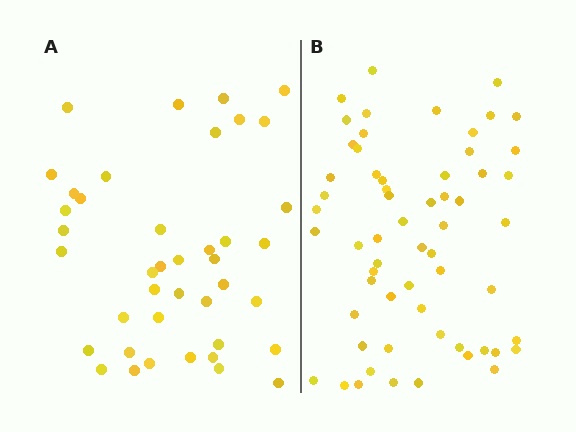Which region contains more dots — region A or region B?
Region B (the right region) has more dots.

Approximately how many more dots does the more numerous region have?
Region B has approximately 20 more dots than region A.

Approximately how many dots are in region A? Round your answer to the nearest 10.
About 40 dots. (The exact count is 41, which rounds to 40.)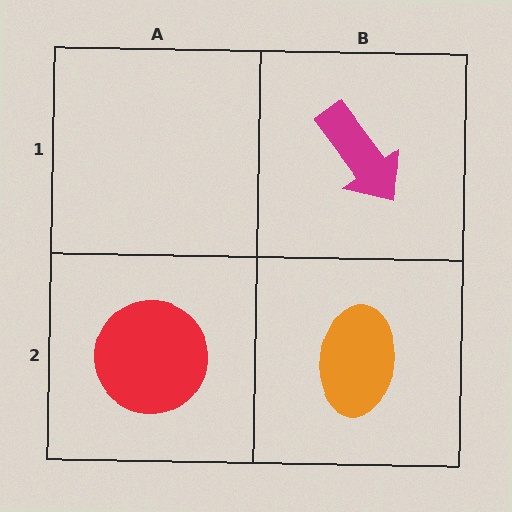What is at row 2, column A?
A red circle.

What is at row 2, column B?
An orange ellipse.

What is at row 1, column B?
A magenta arrow.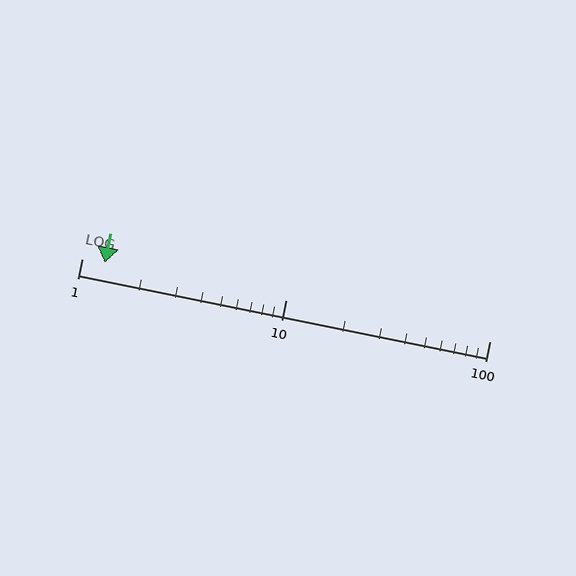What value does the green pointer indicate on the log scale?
The pointer indicates approximately 1.3.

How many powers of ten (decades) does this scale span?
The scale spans 2 decades, from 1 to 100.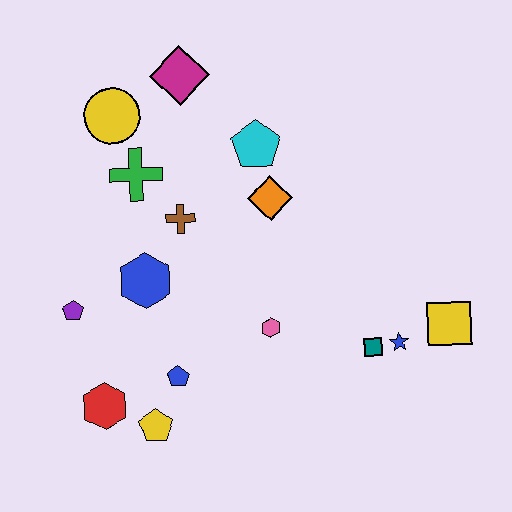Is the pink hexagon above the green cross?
No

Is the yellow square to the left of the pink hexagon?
No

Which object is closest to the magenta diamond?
The yellow circle is closest to the magenta diamond.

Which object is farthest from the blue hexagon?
The yellow square is farthest from the blue hexagon.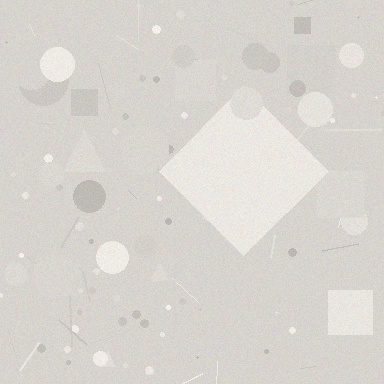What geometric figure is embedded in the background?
A diamond is embedded in the background.